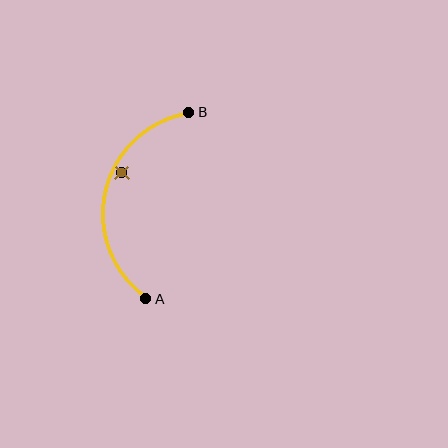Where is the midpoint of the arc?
The arc midpoint is the point on the curve farthest from the straight line joining A and B. It sits to the left of that line.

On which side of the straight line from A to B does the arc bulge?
The arc bulges to the left of the straight line connecting A and B.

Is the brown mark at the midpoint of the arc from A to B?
No — the brown mark does not lie on the arc at all. It sits slightly inside the curve.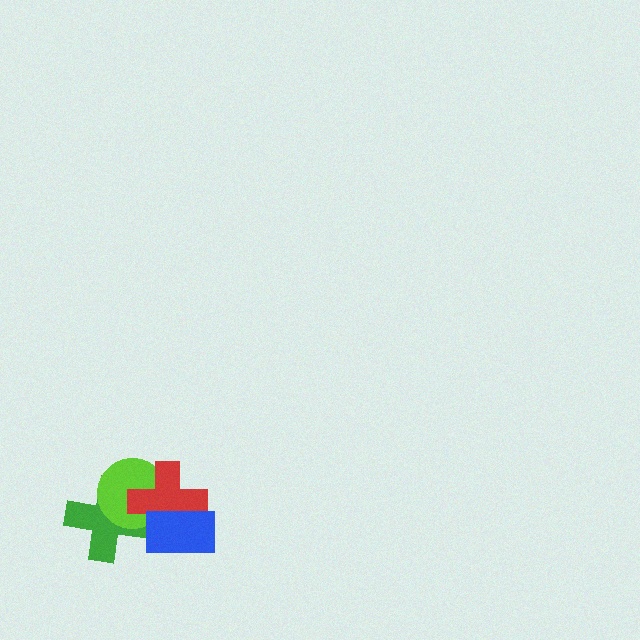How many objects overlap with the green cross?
2 objects overlap with the green cross.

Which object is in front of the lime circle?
The red cross is in front of the lime circle.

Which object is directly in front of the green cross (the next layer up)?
The lime circle is directly in front of the green cross.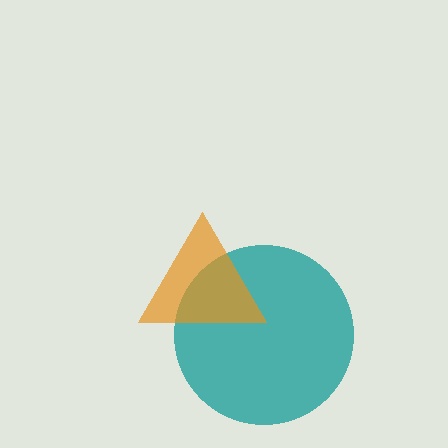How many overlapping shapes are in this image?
There are 2 overlapping shapes in the image.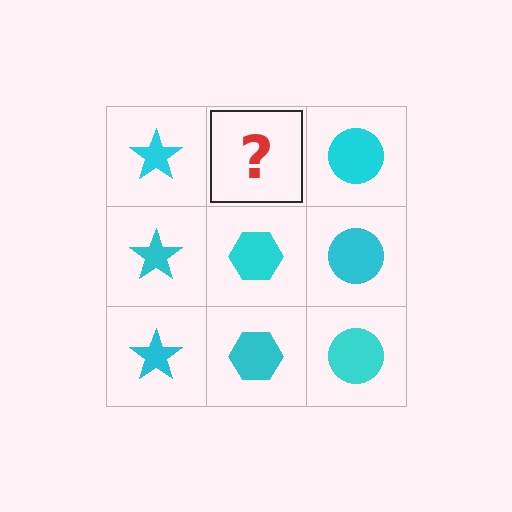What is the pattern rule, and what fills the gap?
The rule is that each column has a consistent shape. The gap should be filled with a cyan hexagon.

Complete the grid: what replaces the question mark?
The question mark should be replaced with a cyan hexagon.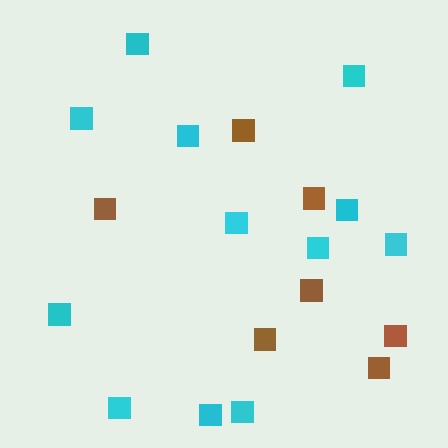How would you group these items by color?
There are 2 groups: one group of brown squares (7) and one group of cyan squares (12).